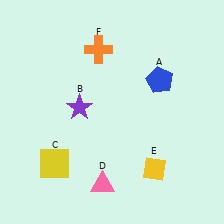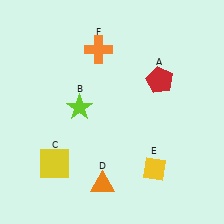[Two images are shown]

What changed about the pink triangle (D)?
In Image 1, D is pink. In Image 2, it changed to orange.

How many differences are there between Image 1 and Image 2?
There are 3 differences between the two images.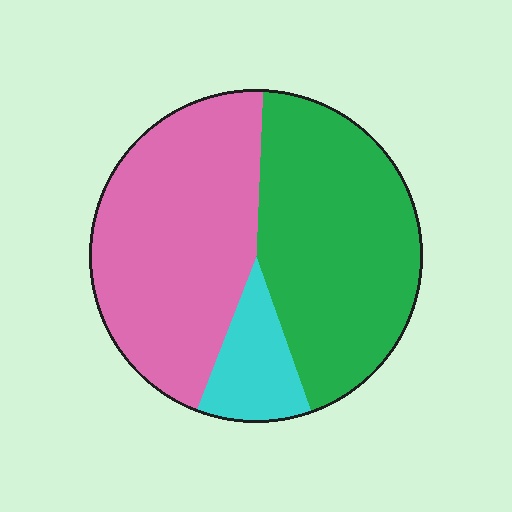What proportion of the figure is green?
Green covers roughly 45% of the figure.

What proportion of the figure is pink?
Pink takes up between a quarter and a half of the figure.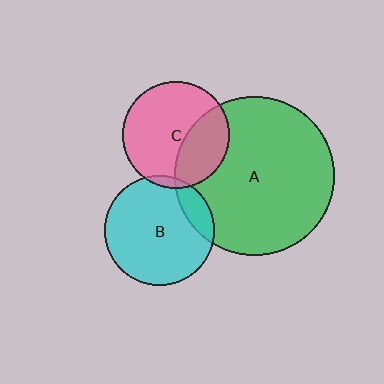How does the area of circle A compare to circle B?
Approximately 2.1 times.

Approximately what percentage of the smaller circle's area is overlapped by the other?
Approximately 15%.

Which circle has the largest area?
Circle A (green).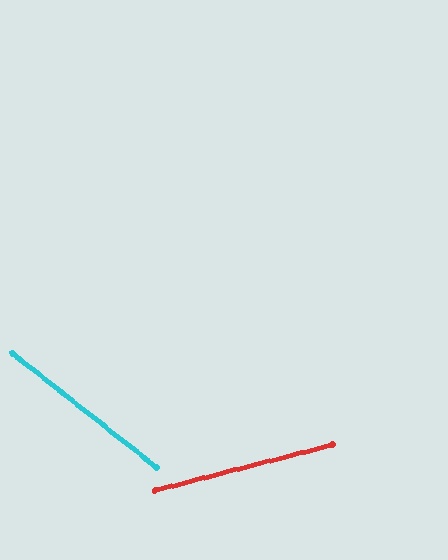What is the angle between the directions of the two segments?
Approximately 53 degrees.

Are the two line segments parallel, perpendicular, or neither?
Neither parallel nor perpendicular — they differ by about 53°.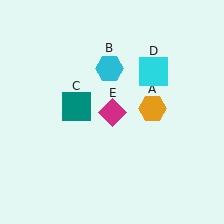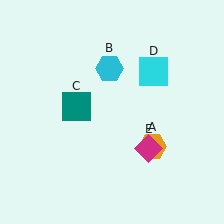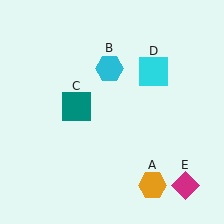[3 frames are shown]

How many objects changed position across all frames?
2 objects changed position: orange hexagon (object A), magenta diamond (object E).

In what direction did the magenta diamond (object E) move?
The magenta diamond (object E) moved down and to the right.